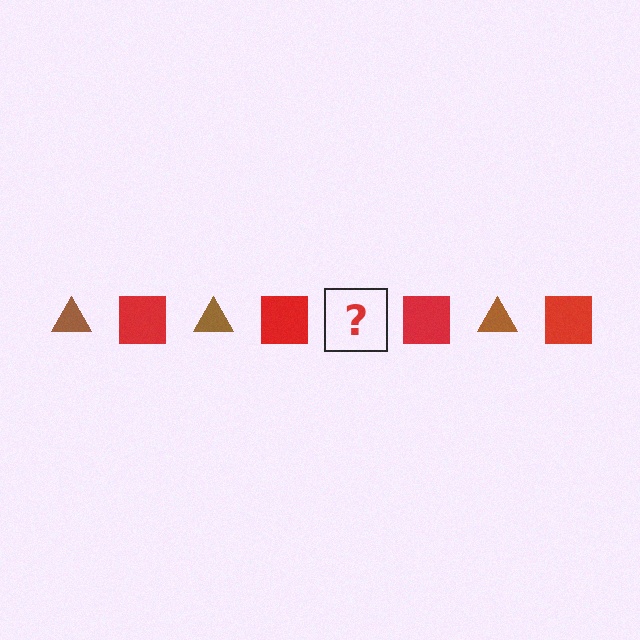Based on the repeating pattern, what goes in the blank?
The blank should be a brown triangle.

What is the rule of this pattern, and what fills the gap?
The rule is that the pattern alternates between brown triangle and red square. The gap should be filled with a brown triangle.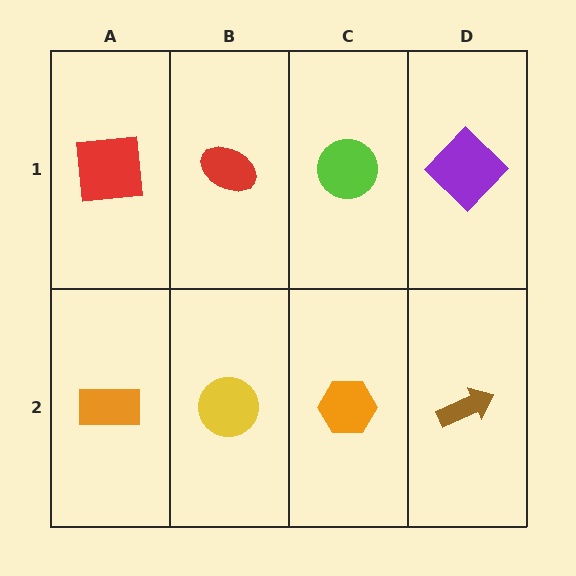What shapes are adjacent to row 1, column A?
An orange rectangle (row 2, column A), a red ellipse (row 1, column B).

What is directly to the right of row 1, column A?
A red ellipse.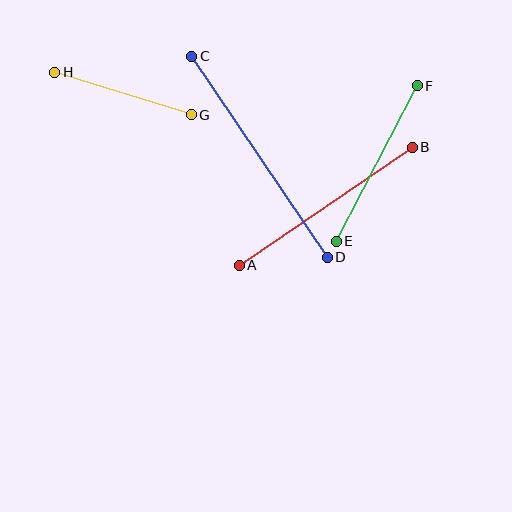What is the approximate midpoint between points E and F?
The midpoint is at approximately (377, 163) pixels.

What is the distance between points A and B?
The distance is approximately 210 pixels.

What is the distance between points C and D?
The distance is approximately 242 pixels.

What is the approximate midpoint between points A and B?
The midpoint is at approximately (326, 206) pixels.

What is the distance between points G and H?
The distance is approximately 143 pixels.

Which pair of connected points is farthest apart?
Points C and D are farthest apart.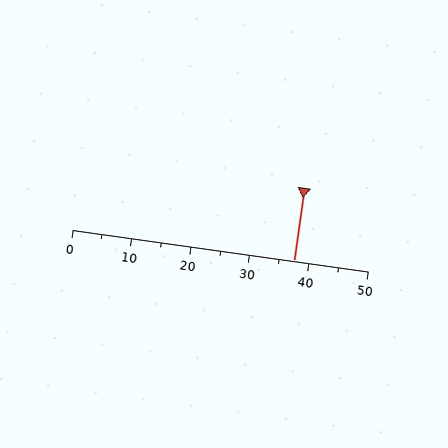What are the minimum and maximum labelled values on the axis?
The axis runs from 0 to 50.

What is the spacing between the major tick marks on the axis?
The major ticks are spaced 10 apart.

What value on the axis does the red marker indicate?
The marker indicates approximately 37.5.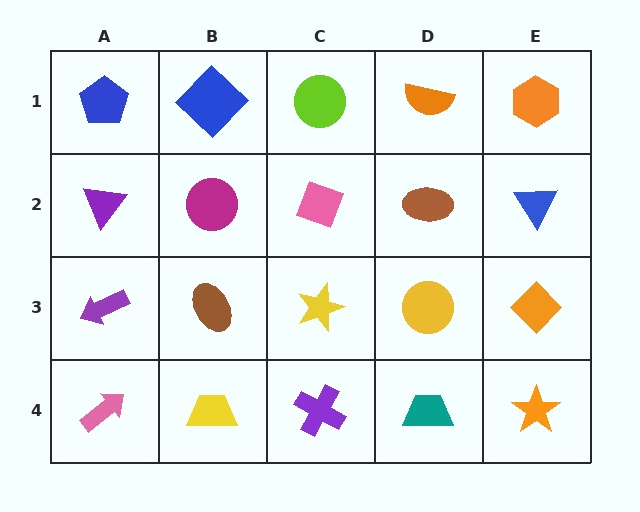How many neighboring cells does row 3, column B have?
4.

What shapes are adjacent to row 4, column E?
An orange diamond (row 3, column E), a teal trapezoid (row 4, column D).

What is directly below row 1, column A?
A purple triangle.